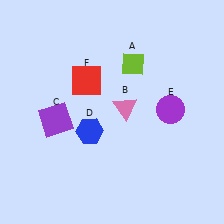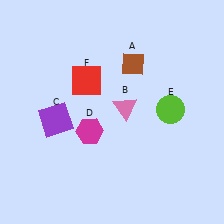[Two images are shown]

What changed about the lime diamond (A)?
In Image 1, A is lime. In Image 2, it changed to brown.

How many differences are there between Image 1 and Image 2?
There are 3 differences between the two images.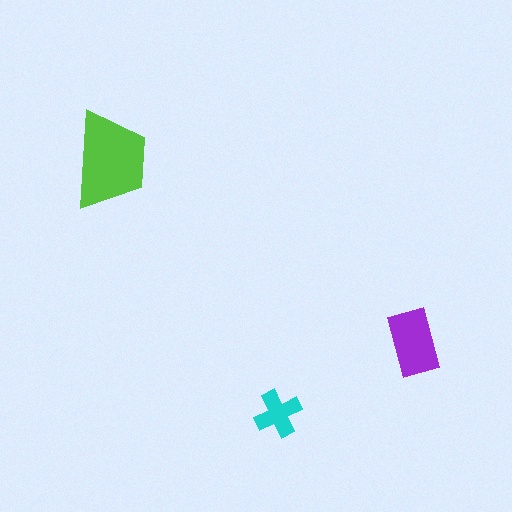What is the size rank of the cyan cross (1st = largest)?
3rd.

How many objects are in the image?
There are 3 objects in the image.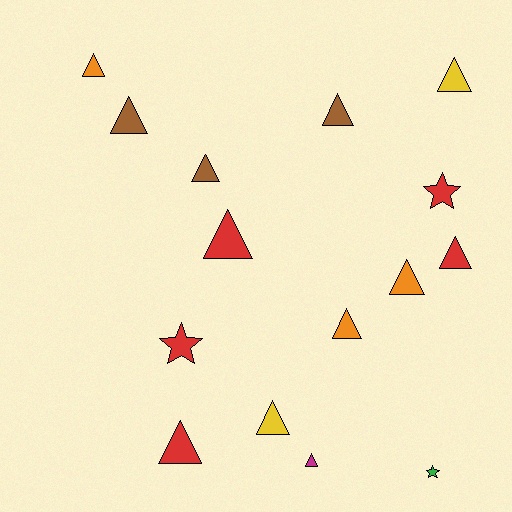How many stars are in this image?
There are 3 stars.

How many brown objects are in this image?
There are 3 brown objects.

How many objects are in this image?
There are 15 objects.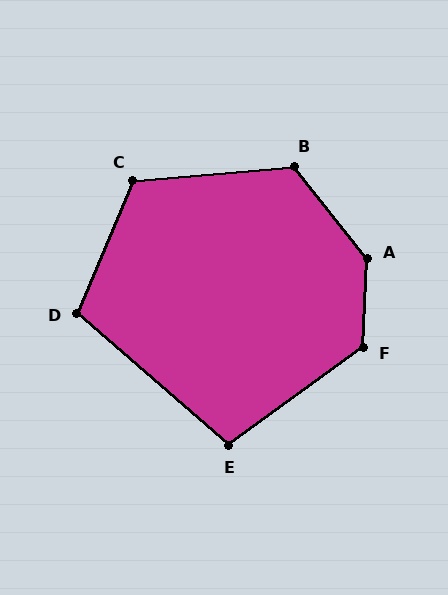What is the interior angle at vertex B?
Approximately 124 degrees (obtuse).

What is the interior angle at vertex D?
Approximately 108 degrees (obtuse).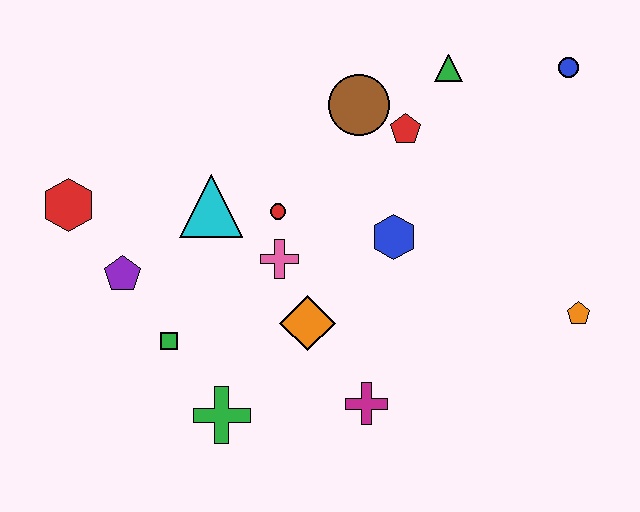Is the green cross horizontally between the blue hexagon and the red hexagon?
Yes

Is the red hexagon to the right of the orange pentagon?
No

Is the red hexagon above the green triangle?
No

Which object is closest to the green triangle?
The red pentagon is closest to the green triangle.